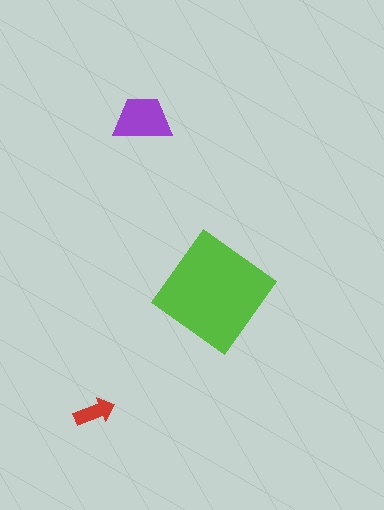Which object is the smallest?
The red arrow.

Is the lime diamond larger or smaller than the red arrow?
Larger.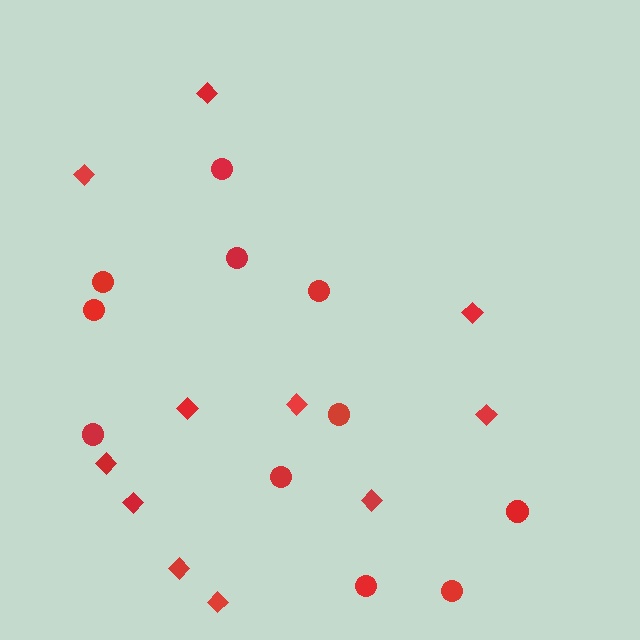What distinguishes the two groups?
There are 2 groups: one group of diamonds (11) and one group of circles (11).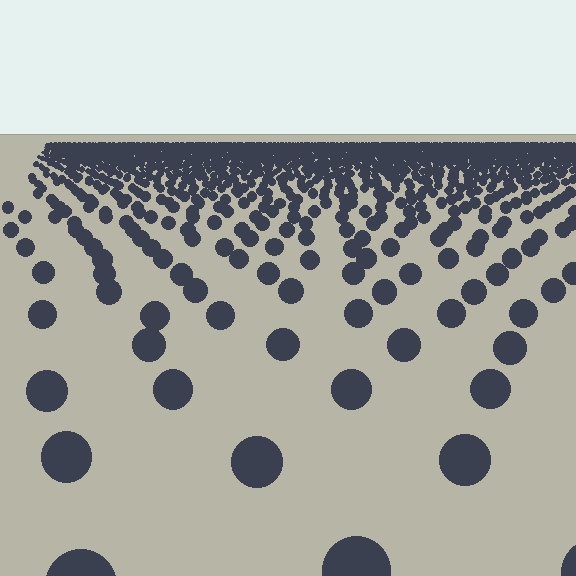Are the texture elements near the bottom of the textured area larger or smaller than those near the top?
Larger. Near the bottom, elements are closer to the viewer and appear at a bigger on-screen size.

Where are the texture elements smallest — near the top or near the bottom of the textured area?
Near the top.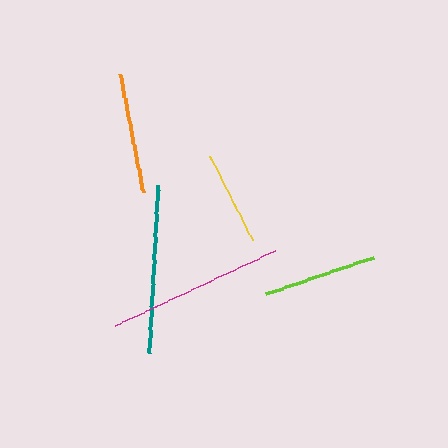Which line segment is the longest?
The magenta line is the longest at approximately 176 pixels.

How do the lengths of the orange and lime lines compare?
The orange and lime lines are approximately the same length.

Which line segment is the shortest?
The yellow line is the shortest at approximately 94 pixels.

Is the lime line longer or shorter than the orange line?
The orange line is longer than the lime line.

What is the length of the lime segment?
The lime segment is approximately 113 pixels long.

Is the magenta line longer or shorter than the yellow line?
The magenta line is longer than the yellow line.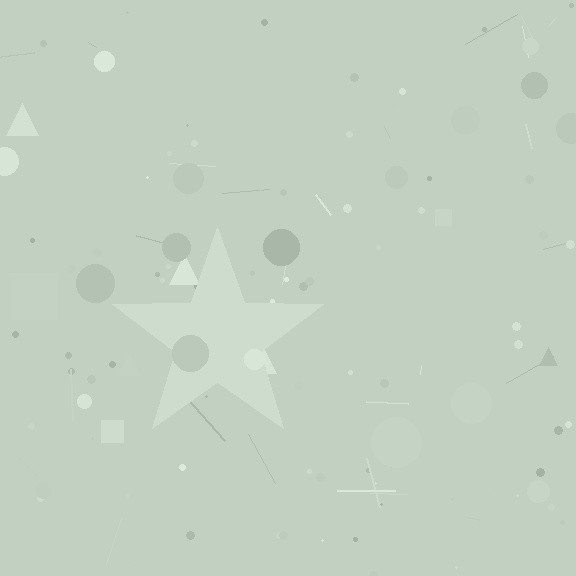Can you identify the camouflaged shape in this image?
The camouflaged shape is a star.